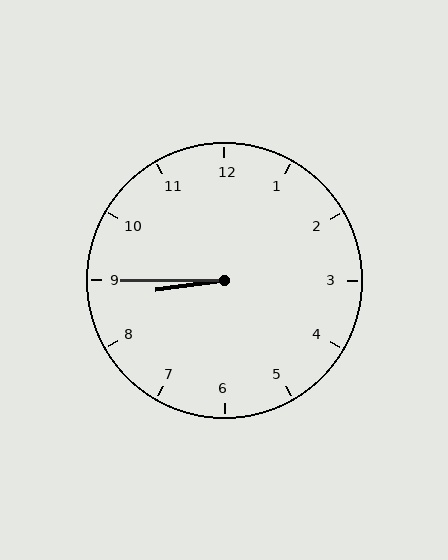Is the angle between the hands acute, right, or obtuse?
It is acute.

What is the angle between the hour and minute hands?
Approximately 8 degrees.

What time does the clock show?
8:45.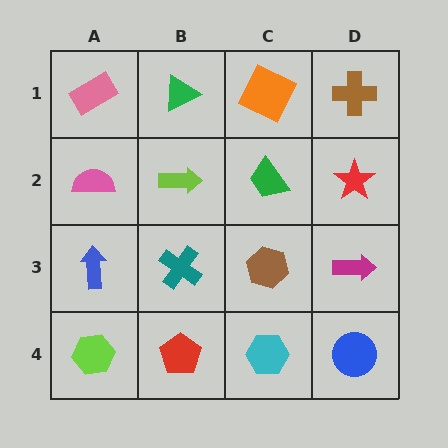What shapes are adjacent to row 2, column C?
An orange square (row 1, column C), a brown hexagon (row 3, column C), a lime arrow (row 2, column B), a red star (row 2, column D).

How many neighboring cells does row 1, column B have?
3.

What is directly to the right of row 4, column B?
A cyan hexagon.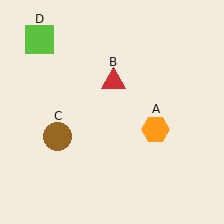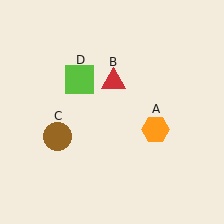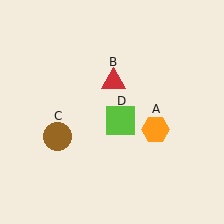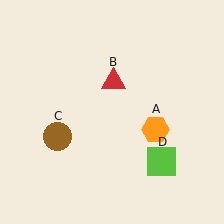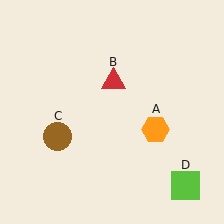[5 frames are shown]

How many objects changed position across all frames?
1 object changed position: lime square (object D).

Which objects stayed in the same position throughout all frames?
Orange hexagon (object A) and red triangle (object B) and brown circle (object C) remained stationary.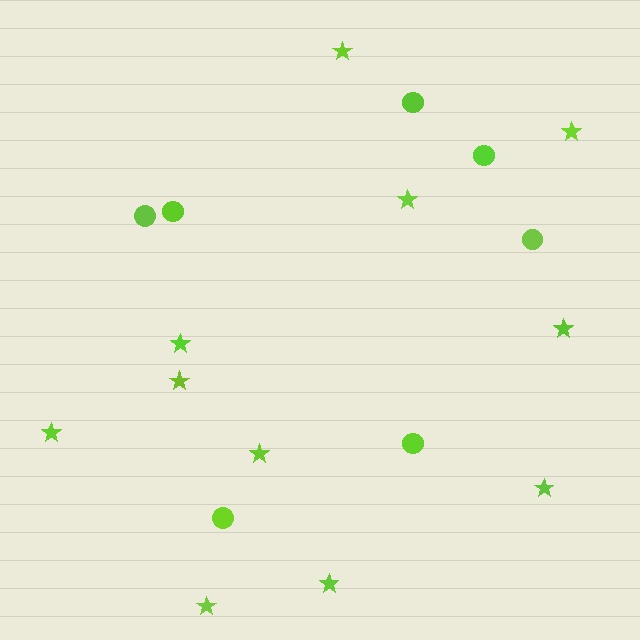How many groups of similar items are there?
There are 2 groups: one group of stars (11) and one group of circles (7).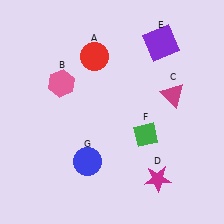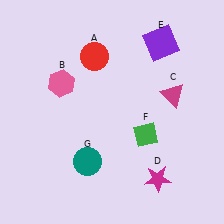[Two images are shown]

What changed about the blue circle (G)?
In Image 1, G is blue. In Image 2, it changed to teal.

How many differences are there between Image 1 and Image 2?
There is 1 difference between the two images.